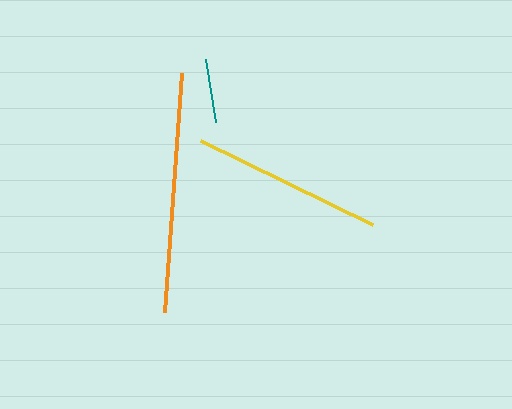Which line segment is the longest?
The orange line is the longest at approximately 239 pixels.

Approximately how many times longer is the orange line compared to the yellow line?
The orange line is approximately 1.3 times the length of the yellow line.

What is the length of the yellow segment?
The yellow segment is approximately 191 pixels long.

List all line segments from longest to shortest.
From longest to shortest: orange, yellow, teal.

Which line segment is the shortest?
The teal line is the shortest at approximately 64 pixels.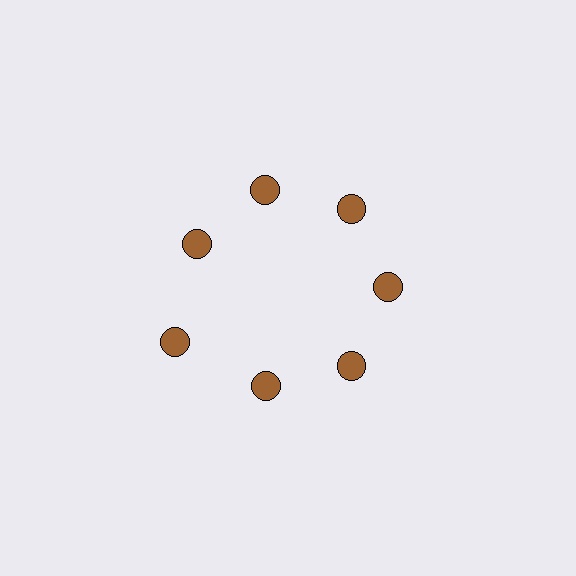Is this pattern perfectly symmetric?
No. The 7 brown circles are arranged in a ring, but one element near the 8 o'clock position is pushed outward from the center, breaking the 7-fold rotational symmetry.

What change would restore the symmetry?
The symmetry would be restored by moving it inward, back onto the ring so that all 7 circles sit at equal angles and equal distance from the center.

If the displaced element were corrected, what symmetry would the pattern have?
It would have 7-fold rotational symmetry — the pattern would map onto itself every 51 degrees.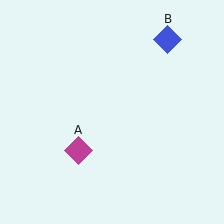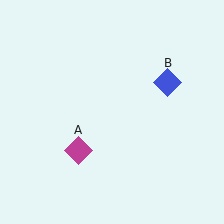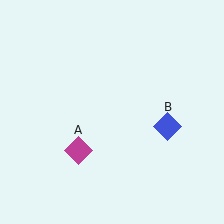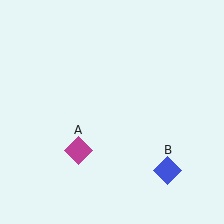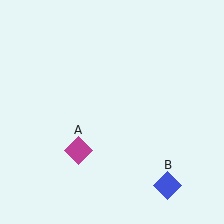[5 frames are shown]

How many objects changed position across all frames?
1 object changed position: blue diamond (object B).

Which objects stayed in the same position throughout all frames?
Magenta diamond (object A) remained stationary.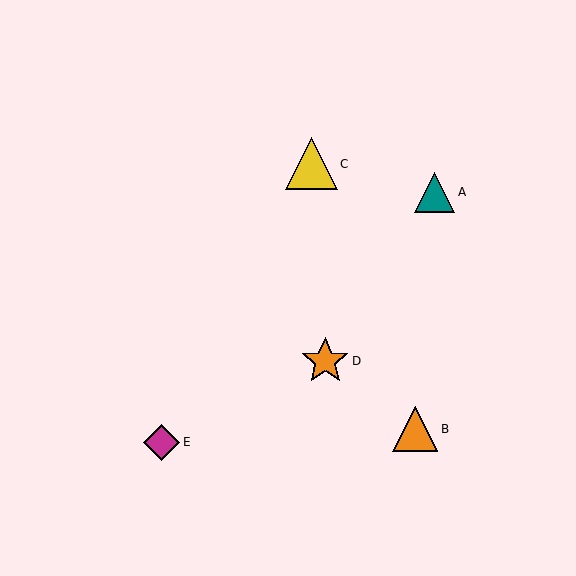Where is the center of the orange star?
The center of the orange star is at (325, 361).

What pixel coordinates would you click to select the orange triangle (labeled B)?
Click at (415, 429) to select the orange triangle B.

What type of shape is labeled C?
Shape C is a yellow triangle.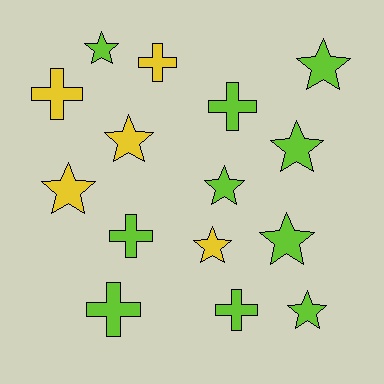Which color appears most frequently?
Lime, with 10 objects.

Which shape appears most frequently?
Star, with 9 objects.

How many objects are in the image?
There are 15 objects.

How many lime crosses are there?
There are 4 lime crosses.